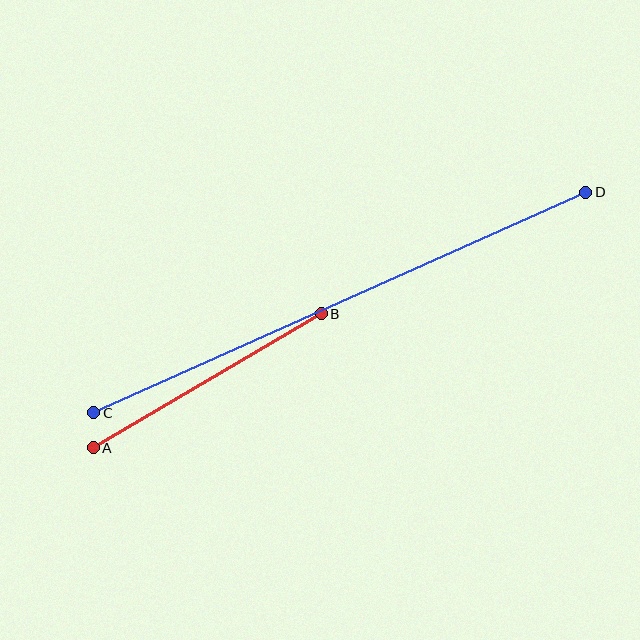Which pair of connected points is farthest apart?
Points C and D are farthest apart.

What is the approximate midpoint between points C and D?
The midpoint is at approximately (340, 302) pixels.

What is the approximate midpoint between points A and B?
The midpoint is at approximately (207, 381) pixels.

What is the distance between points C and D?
The distance is approximately 539 pixels.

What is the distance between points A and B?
The distance is approximately 264 pixels.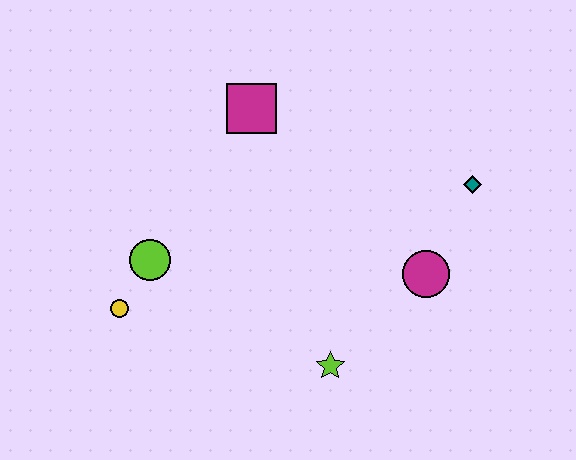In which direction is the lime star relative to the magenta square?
The lime star is below the magenta square.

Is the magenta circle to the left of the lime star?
No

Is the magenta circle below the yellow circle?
No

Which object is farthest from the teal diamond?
The yellow circle is farthest from the teal diamond.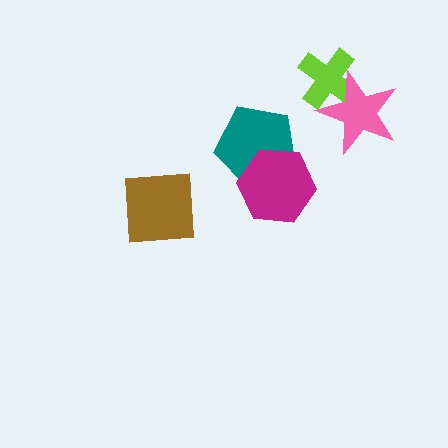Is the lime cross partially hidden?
Yes, it is partially covered by another shape.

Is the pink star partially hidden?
No, no other shape covers it.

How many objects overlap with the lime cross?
1 object overlaps with the lime cross.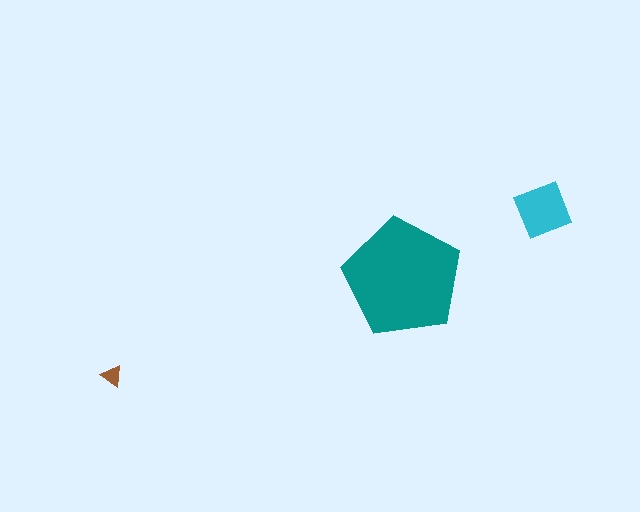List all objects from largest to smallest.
The teal pentagon, the cyan square, the brown triangle.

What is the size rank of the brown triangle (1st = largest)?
3rd.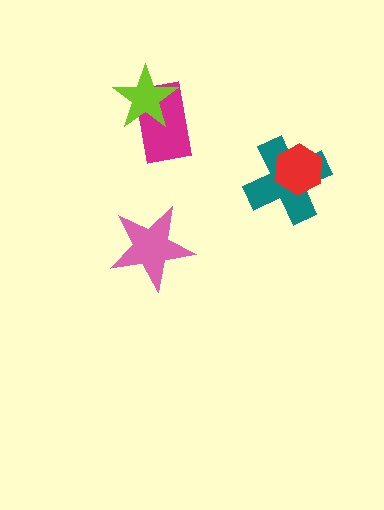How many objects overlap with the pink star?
0 objects overlap with the pink star.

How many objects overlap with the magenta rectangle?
1 object overlaps with the magenta rectangle.